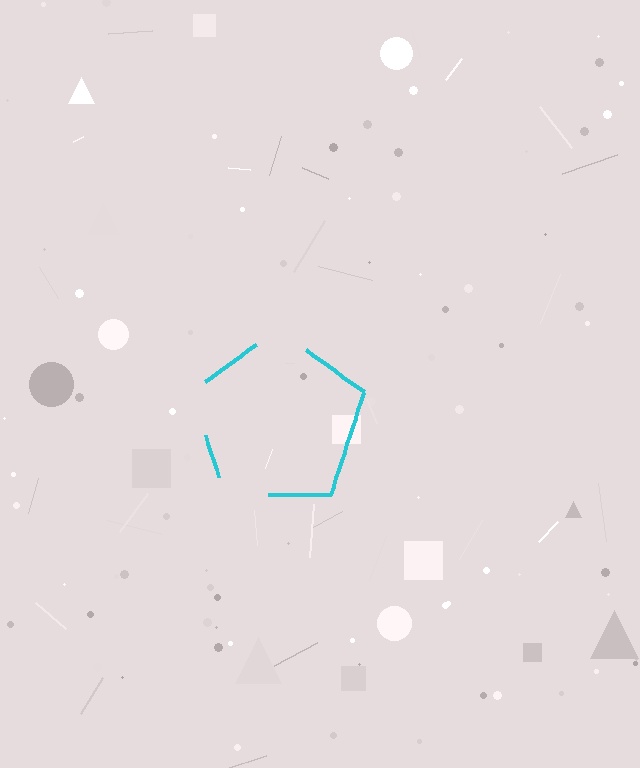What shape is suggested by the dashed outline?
The dashed outline suggests a pentagon.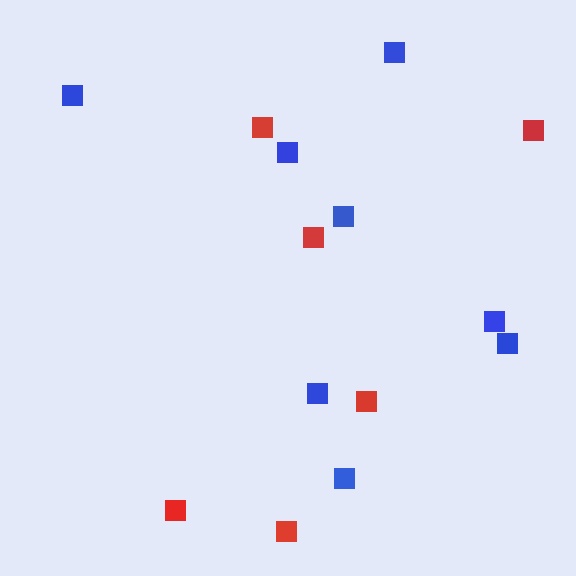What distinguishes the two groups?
There are 2 groups: one group of red squares (6) and one group of blue squares (8).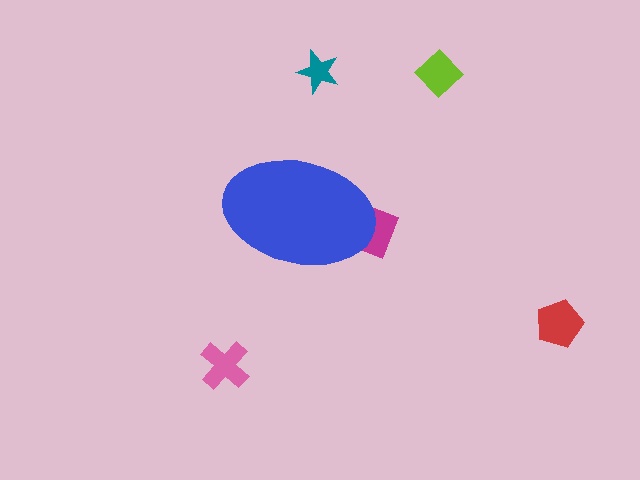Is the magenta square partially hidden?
Yes, the magenta square is partially hidden behind the blue ellipse.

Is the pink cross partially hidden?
No, the pink cross is fully visible.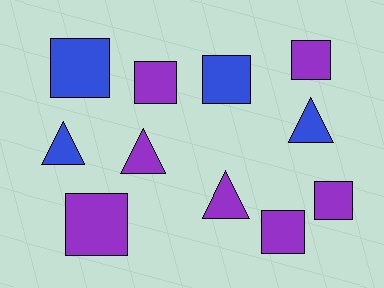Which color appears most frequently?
Purple, with 7 objects.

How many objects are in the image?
There are 11 objects.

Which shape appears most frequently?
Square, with 7 objects.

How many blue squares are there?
There are 2 blue squares.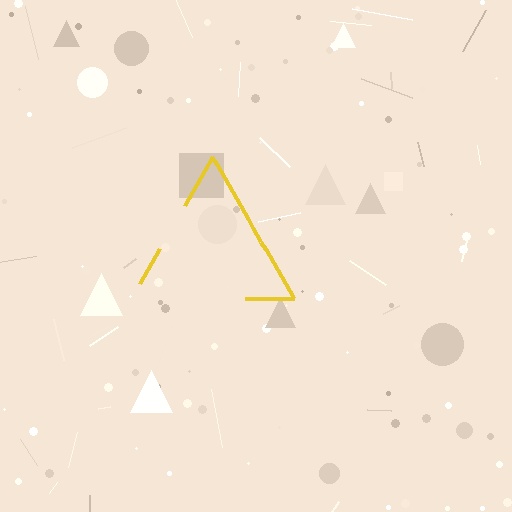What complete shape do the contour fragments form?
The contour fragments form a triangle.